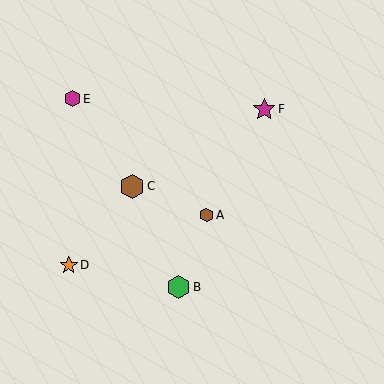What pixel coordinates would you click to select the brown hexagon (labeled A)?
Click at (207, 215) to select the brown hexagon A.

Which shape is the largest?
The brown hexagon (labeled C) is the largest.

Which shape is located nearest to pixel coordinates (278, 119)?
The magenta star (labeled F) at (264, 109) is nearest to that location.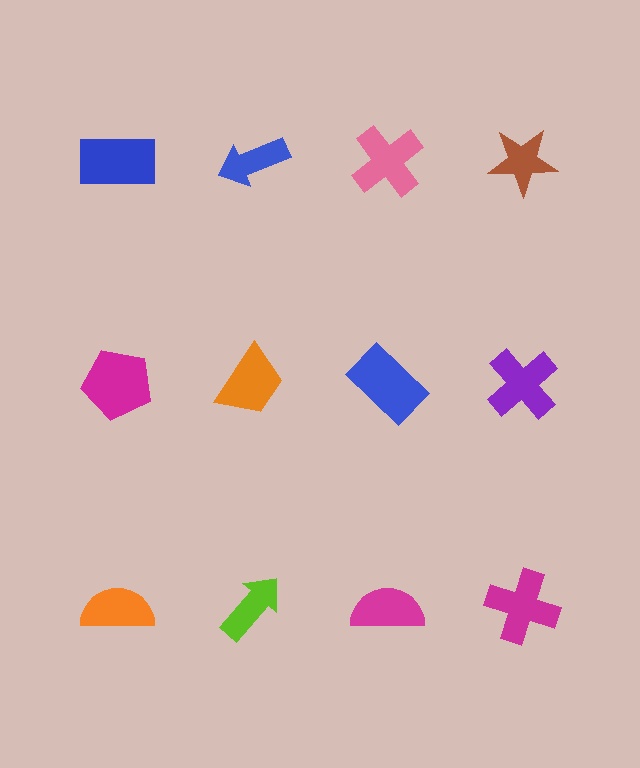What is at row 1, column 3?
A pink cross.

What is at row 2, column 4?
A purple cross.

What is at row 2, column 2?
An orange trapezoid.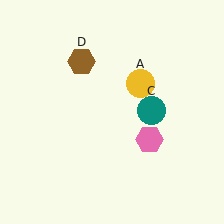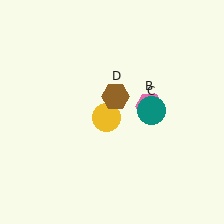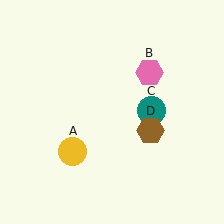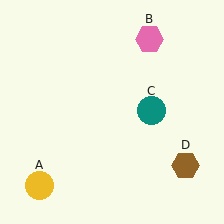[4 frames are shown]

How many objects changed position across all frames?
3 objects changed position: yellow circle (object A), pink hexagon (object B), brown hexagon (object D).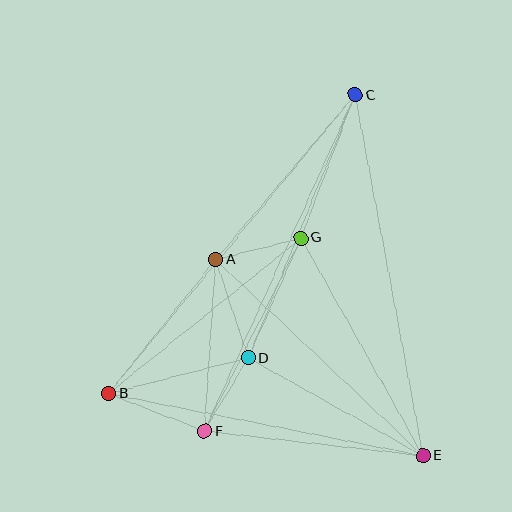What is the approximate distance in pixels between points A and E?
The distance between A and E is approximately 285 pixels.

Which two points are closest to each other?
Points D and F are closest to each other.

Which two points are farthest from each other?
Points B and C are farthest from each other.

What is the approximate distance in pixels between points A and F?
The distance between A and F is approximately 172 pixels.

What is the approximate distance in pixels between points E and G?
The distance between E and G is approximately 250 pixels.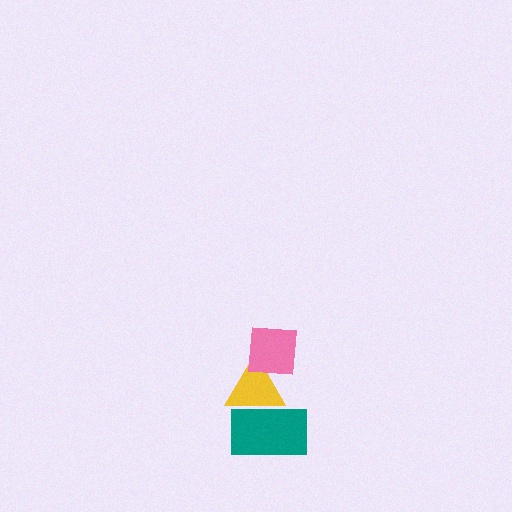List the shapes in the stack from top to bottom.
From top to bottom: the pink square, the yellow triangle, the teal rectangle.